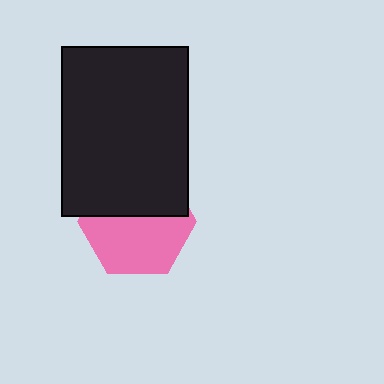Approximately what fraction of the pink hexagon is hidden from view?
Roughly 45% of the pink hexagon is hidden behind the black rectangle.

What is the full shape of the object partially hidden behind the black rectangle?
The partially hidden object is a pink hexagon.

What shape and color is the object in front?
The object in front is a black rectangle.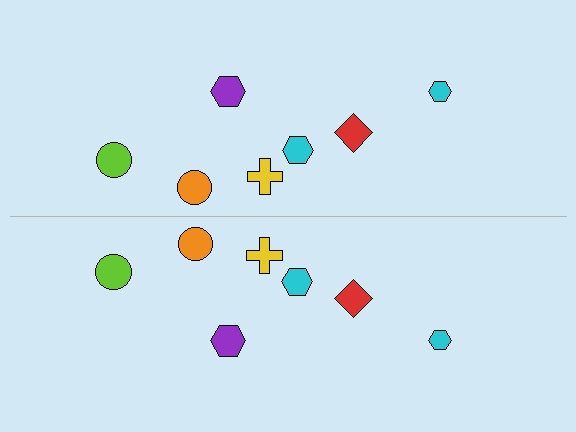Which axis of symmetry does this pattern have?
The pattern has a horizontal axis of symmetry running through the center of the image.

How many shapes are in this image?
There are 14 shapes in this image.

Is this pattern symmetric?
Yes, this pattern has bilateral (reflection) symmetry.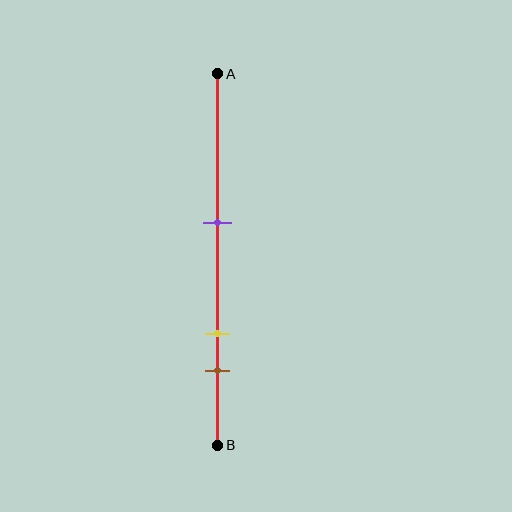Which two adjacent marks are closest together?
The yellow and brown marks are the closest adjacent pair.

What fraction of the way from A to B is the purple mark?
The purple mark is approximately 40% (0.4) of the way from A to B.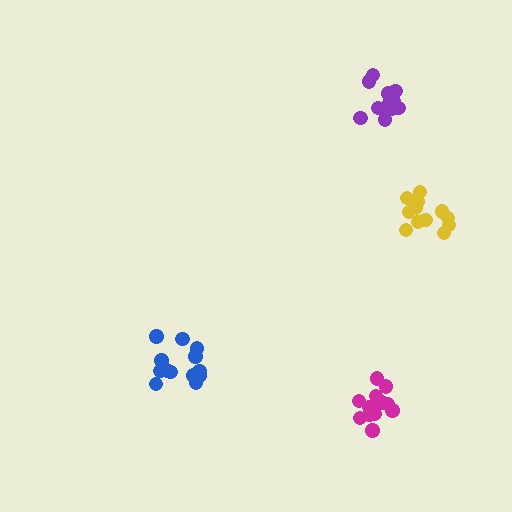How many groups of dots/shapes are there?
There are 4 groups.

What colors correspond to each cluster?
The clusters are colored: yellow, purple, magenta, blue.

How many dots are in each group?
Group 1: 13 dots, Group 2: 13 dots, Group 3: 13 dots, Group 4: 14 dots (53 total).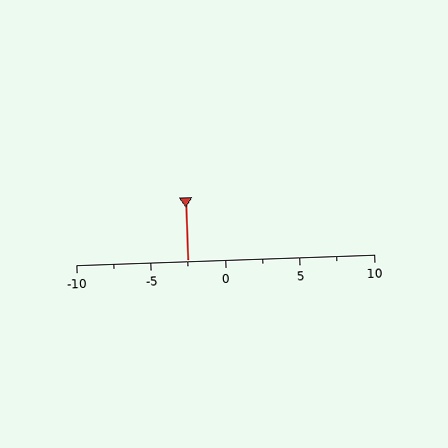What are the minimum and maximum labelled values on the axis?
The axis runs from -10 to 10.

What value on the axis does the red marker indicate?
The marker indicates approximately -2.5.